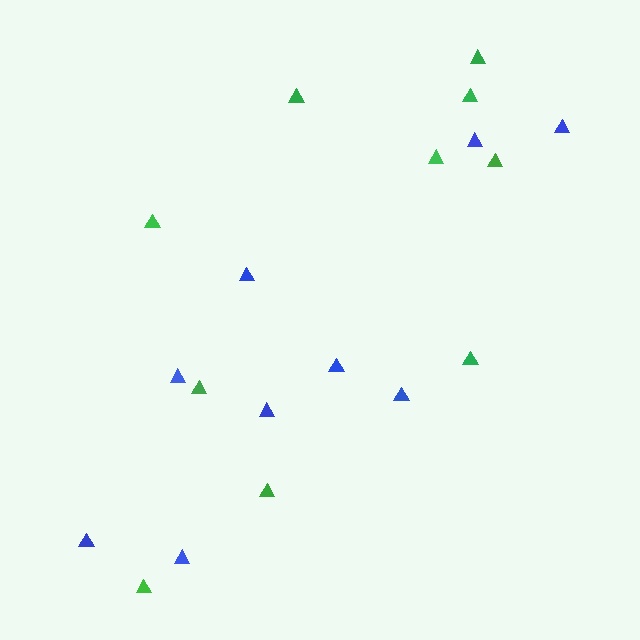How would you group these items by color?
There are 2 groups: one group of green triangles (10) and one group of blue triangles (9).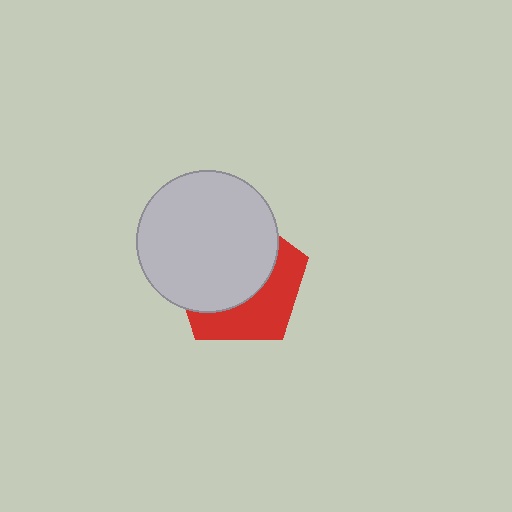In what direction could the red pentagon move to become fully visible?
The red pentagon could move toward the lower-right. That would shift it out from behind the light gray circle entirely.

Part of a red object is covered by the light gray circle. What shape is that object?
It is a pentagon.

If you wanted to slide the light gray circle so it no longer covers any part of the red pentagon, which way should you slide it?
Slide it toward the upper-left — that is the most direct way to separate the two shapes.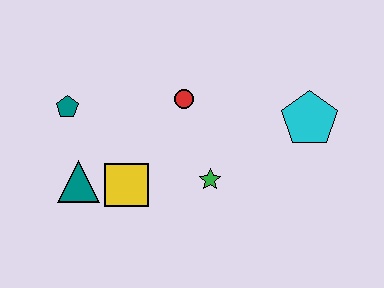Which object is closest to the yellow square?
The teal triangle is closest to the yellow square.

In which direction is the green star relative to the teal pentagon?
The green star is to the right of the teal pentagon.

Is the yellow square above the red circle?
No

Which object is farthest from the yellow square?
The cyan pentagon is farthest from the yellow square.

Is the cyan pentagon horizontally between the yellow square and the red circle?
No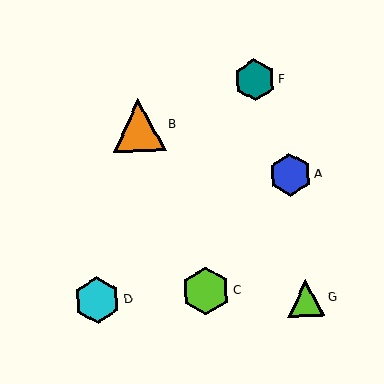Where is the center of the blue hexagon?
The center of the blue hexagon is at (290, 175).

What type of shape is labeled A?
Shape A is a blue hexagon.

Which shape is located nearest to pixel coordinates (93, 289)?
The cyan hexagon (labeled D) at (97, 300) is nearest to that location.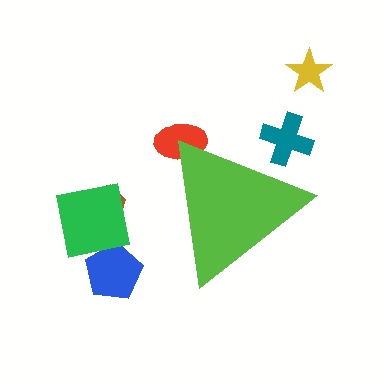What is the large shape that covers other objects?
A lime triangle.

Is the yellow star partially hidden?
No, the yellow star is fully visible.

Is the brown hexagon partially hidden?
No, the brown hexagon is fully visible.